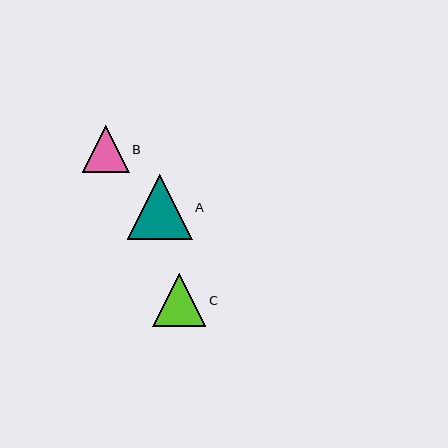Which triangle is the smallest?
Triangle B is the smallest with a size of approximately 47 pixels.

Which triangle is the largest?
Triangle A is the largest with a size of approximately 65 pixels.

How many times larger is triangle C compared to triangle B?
Triangle C is approximately 1.1 times the size of triangle B.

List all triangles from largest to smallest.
From largest to smallest: A, C, B.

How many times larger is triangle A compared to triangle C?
Triangle A is approximately 1.2 times the size of triangle C.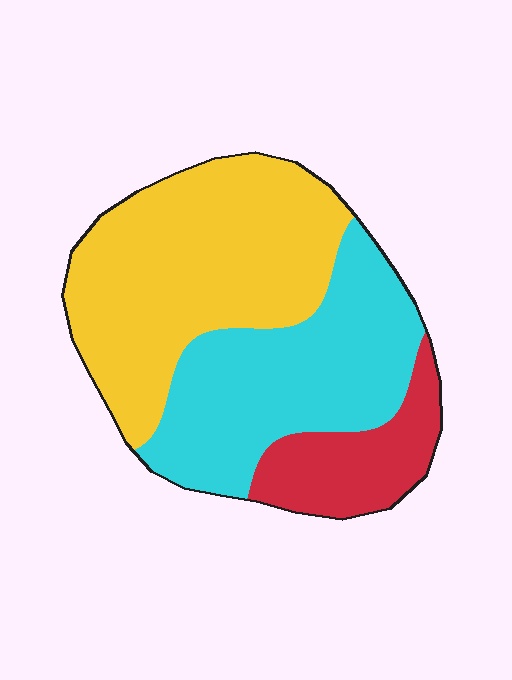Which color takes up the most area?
Yellow, at roughly 45%.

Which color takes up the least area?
Red, at roughly 15%.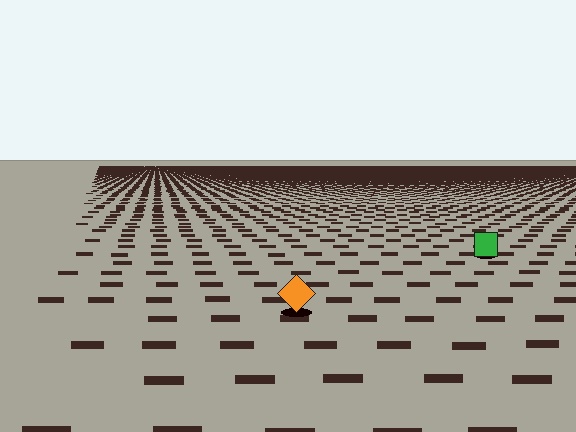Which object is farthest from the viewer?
The green square is farthest from the viewer. It appears smaller and the ground texture around it is denser.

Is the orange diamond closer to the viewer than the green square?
Yes. The orange diamond is closer — you can tell from the texture gradient: the ground texture is coarser near it.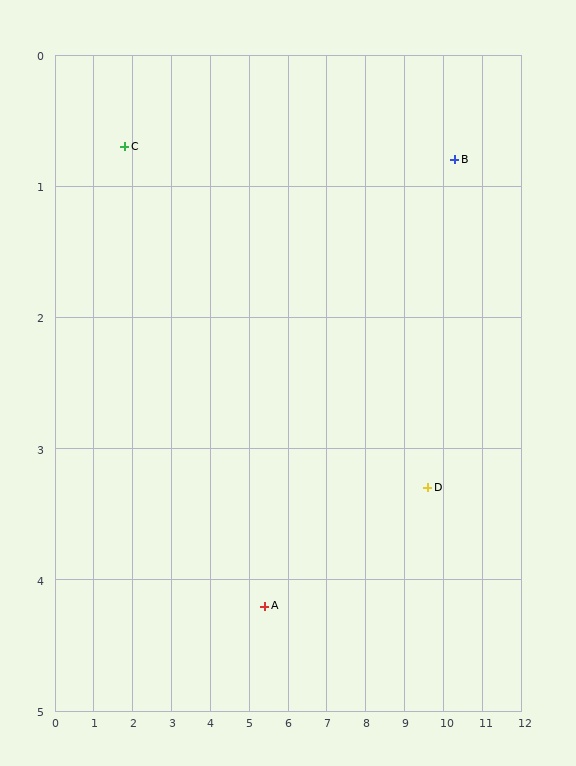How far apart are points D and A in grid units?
Points D and A are about 4.3 grid units apart.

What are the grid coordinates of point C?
Point C is at approximately (1.8, 0.7).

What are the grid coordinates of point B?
Point B is at approximately (10.3, 0.8).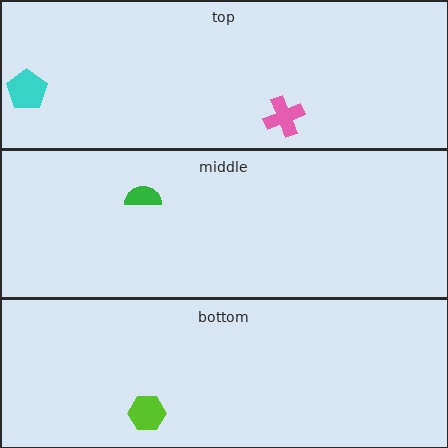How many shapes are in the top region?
2.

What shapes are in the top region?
The pink cross, the cyan pentagon.